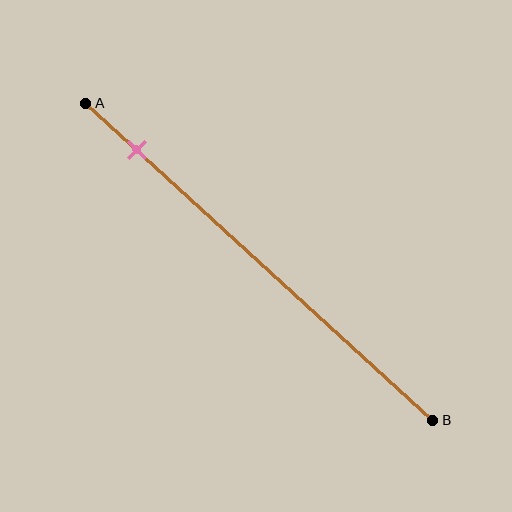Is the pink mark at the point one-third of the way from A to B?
No, the mark is at about 15% from A, not at the 33% one-third point.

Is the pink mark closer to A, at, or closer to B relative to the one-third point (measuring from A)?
The pink mark is closer to point A than the one-third point of segment AB.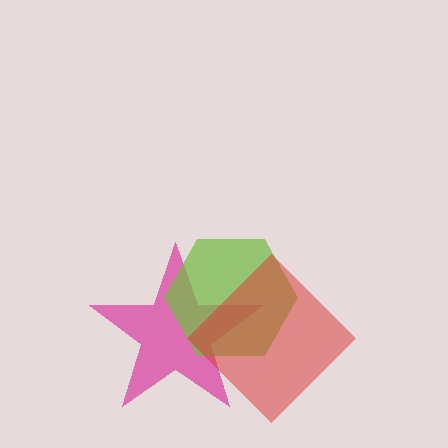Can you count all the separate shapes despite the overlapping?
Yes, there are 3 separate shapes.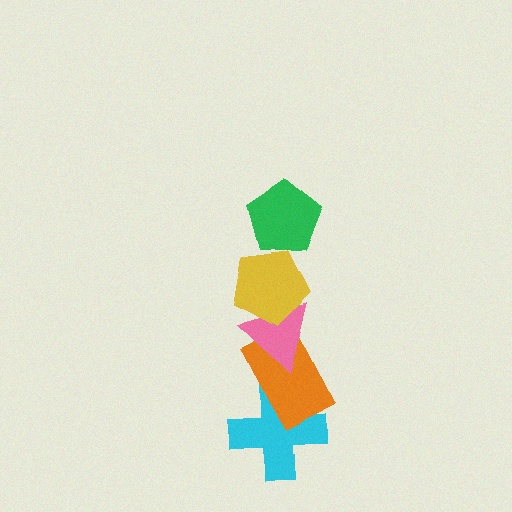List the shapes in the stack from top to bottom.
From top to bottom: the green pentagon, the yellow pentagon, the pink triangle, the orange rectangle, the cyan cross.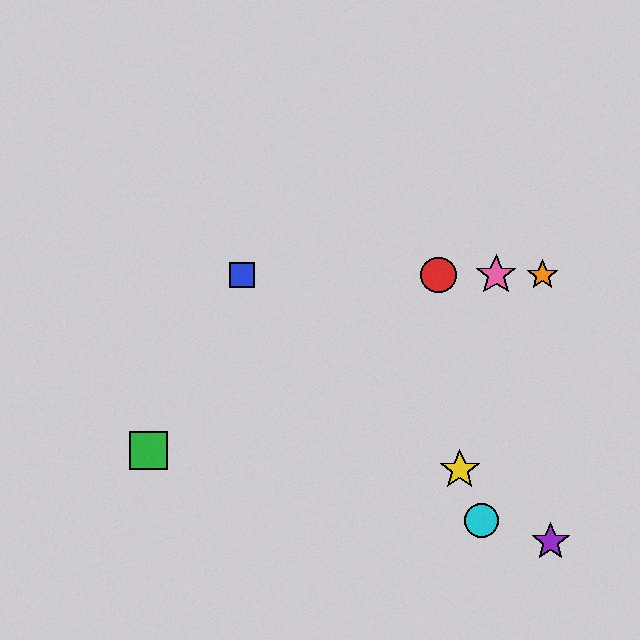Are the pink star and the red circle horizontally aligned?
Yes, both are at y≈275.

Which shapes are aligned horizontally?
The red circle, the blue square, the orange star, the pink star are aligned horizontally.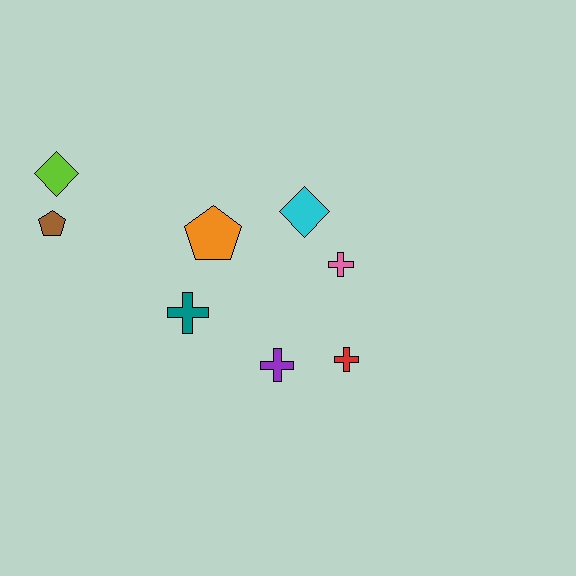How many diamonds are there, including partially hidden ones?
There are 2 diamonds.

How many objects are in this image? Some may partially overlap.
There are 8 objects.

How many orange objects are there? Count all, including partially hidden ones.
There is 1 orange object.